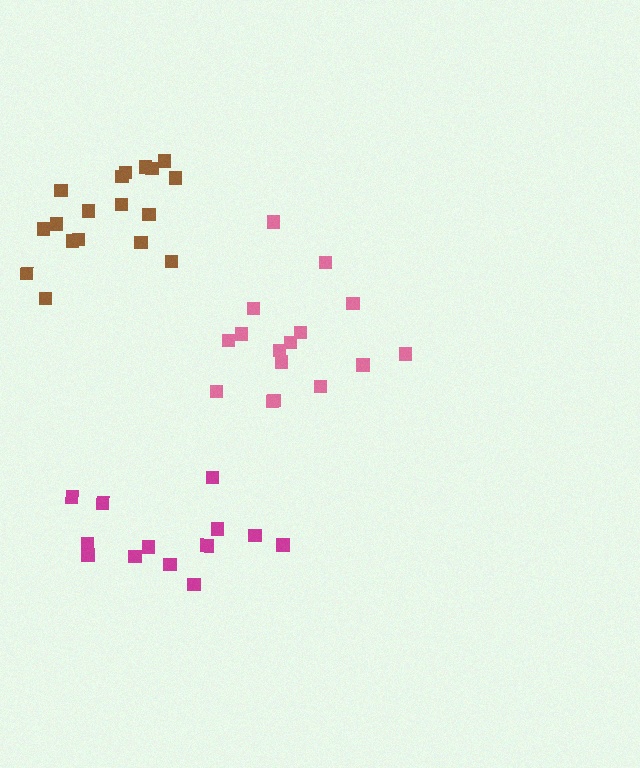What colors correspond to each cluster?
The clusters are colored: magenta, pink, brown.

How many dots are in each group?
Group 1: 13 dots, Group 2: 16 dots, Group 3: 18 dots (47 total).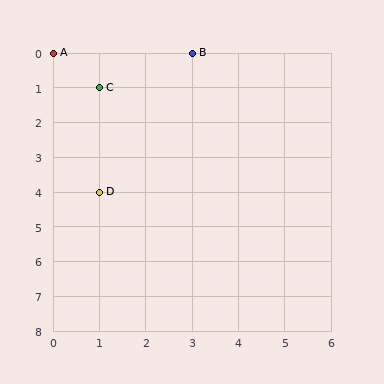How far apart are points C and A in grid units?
Points C and A are 1 column and 1 row apart (about 1.4 grid units diagonally).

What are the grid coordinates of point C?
Point C is at grid coordinates (1, 1).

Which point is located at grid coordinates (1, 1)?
Point C is at (1, 1).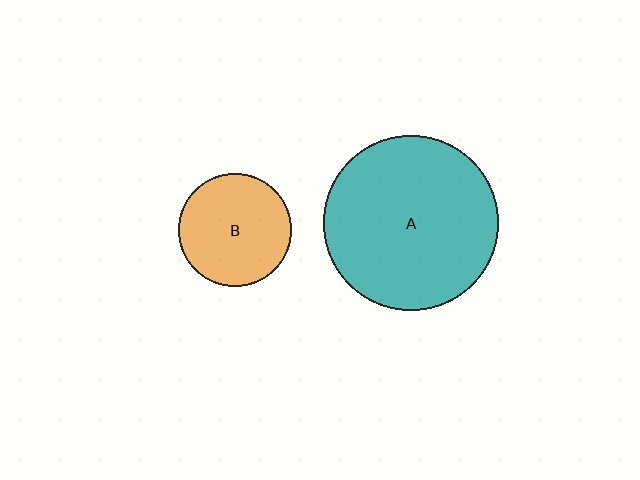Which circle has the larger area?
Circle A (teal).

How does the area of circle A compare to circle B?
Approximately 2.4 times.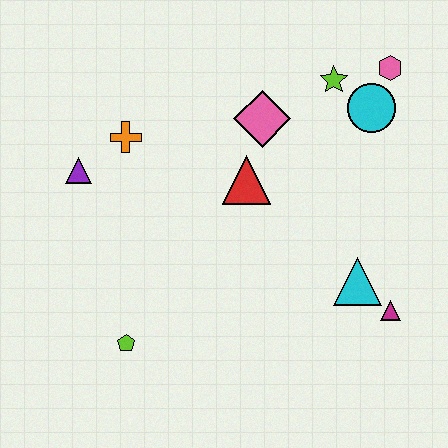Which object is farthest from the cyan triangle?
The purple triangle is farthest from the cyan triangle.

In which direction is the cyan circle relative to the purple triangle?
The cyan circle is to the right of the purple triangle.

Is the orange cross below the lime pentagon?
No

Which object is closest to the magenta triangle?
The cyan triangle is closest to the magenta triangle.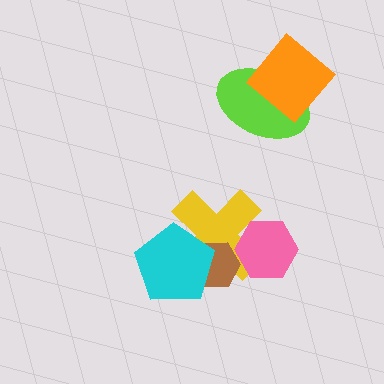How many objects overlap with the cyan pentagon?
2 objects overlap with the cyan pentagon.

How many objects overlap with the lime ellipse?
1 object overlaps with the lime ellipse.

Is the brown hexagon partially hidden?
Yes, it is partially covered by another shape.